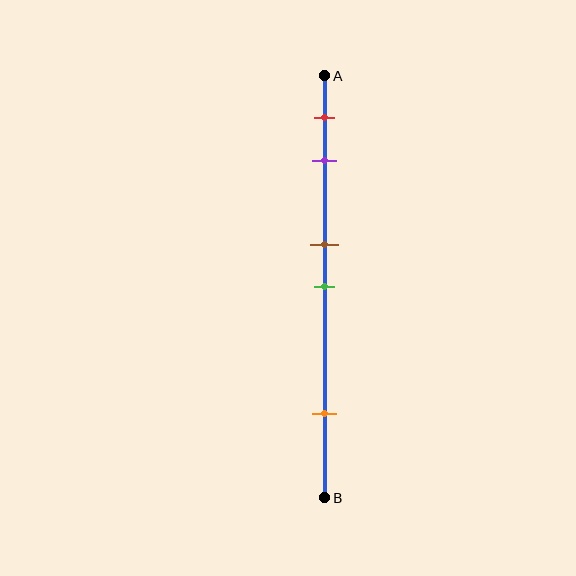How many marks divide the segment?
There are 5 marks dividing the segment.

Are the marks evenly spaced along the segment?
No, the marks are not evenly spaced.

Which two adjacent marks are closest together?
The brown and green marks are the closest adjacent pair.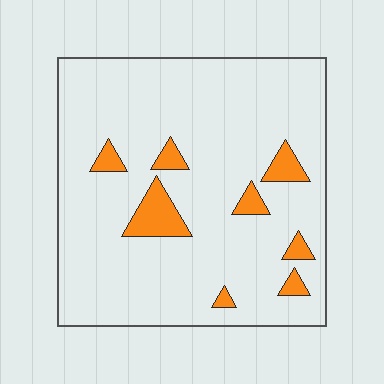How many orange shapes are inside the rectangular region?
8.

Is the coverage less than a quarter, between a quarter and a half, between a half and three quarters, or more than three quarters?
Less than a quarter.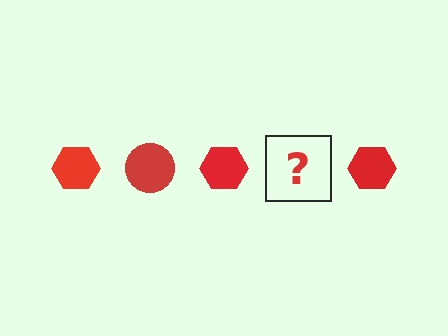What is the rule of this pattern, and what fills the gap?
The rule is that the pattern cycles through hexagon, circle shapes in red. The gap should be filled with a red circle.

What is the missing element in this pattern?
The missing element is a red circle.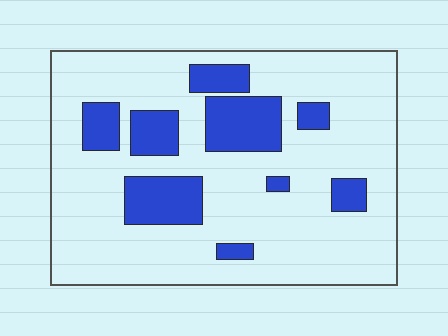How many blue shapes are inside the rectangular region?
9.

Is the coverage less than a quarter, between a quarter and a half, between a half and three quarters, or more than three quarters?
Less than a quarter.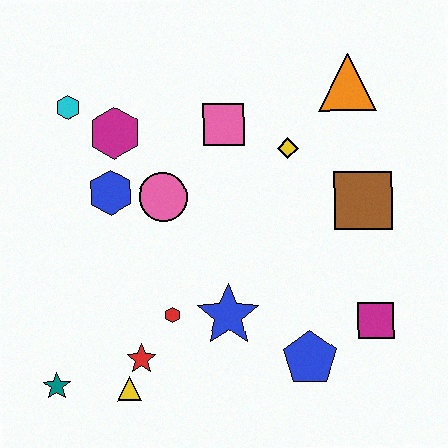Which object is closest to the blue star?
The red hexagon is closest to the blue star.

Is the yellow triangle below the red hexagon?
Yes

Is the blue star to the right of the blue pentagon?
No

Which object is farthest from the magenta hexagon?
The magenta square is farthest from the magenta hexagon.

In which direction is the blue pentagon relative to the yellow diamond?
The blue pentagon is below the yellow diamond.